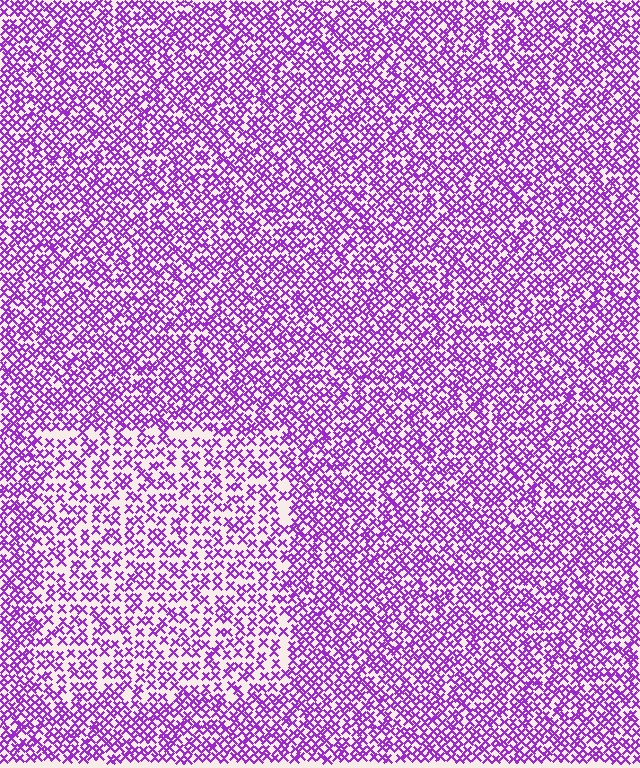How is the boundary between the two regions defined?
The boundary is defined by a change in element density (approximately 1.6x ratio). All elements are the same color, size, and shape.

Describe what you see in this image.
The image contains small purple elements arranged at two different densities. A rectangle-shaped region is visible where the elements are less densely packed than the surrounding area.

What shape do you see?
I see a rectangle.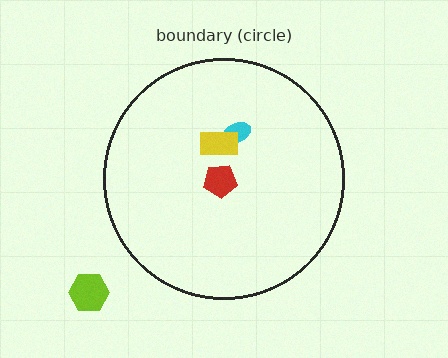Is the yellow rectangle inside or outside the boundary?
Inside.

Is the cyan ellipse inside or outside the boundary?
Inside.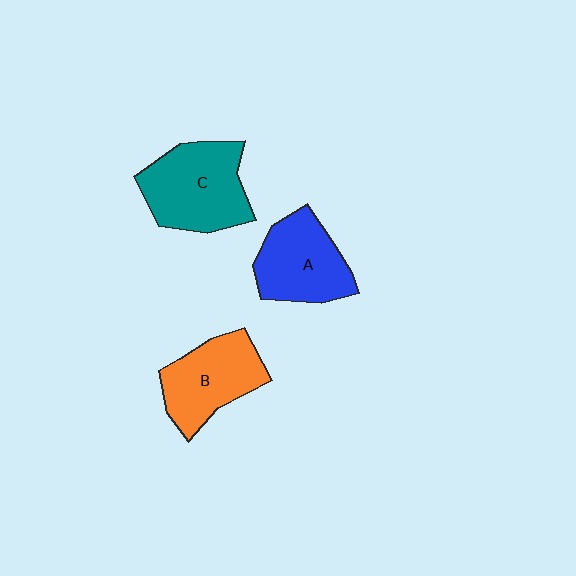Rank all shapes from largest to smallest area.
From largest to smallest: C (teal), A (blue), B (orange).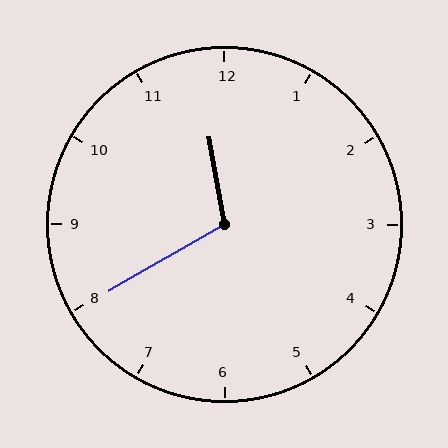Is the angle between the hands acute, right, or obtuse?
It is obtuse.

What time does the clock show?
11:40.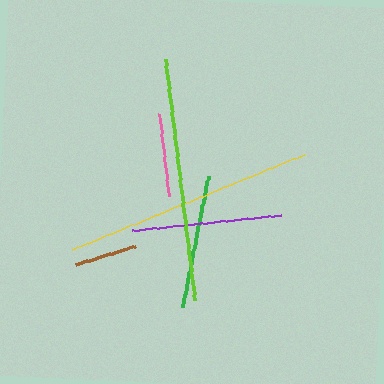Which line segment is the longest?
The yellow line is the longest at approximately 250 pixels.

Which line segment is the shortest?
The brown line is the shortest at approximately 63 pixels.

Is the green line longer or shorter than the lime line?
The lime line is longer than the green line.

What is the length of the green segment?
The green segment is approximately 133 pixels long.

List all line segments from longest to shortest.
From longest to shortest: yellow, lime, purple, green, pink, brown.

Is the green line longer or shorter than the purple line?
The purple line is longer than the green line.